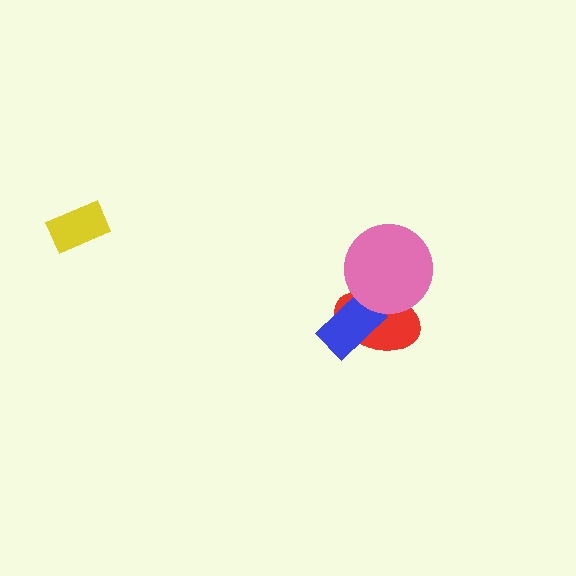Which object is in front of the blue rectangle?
The pink circle is in front of the blue rectangle.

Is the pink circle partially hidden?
No, no other shape covers it.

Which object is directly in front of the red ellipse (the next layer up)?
The blue rectangle is directly in front of the red ellipse.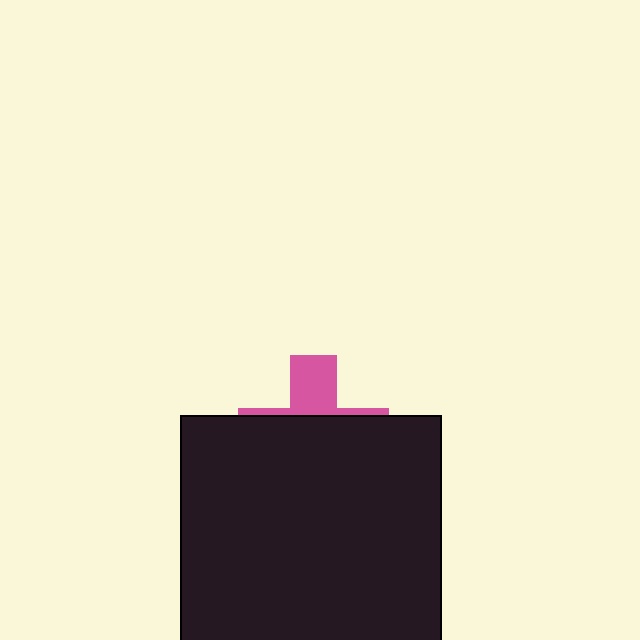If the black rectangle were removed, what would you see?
You would see the complete pink cross.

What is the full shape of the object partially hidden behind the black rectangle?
The partially hidden object is a pink cross.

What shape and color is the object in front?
The object in front is a black rectangle.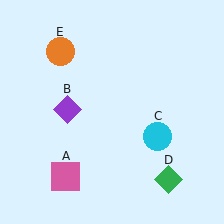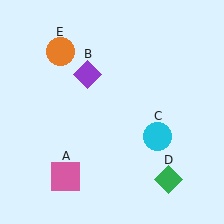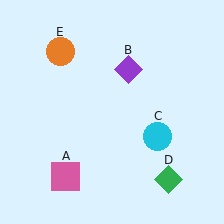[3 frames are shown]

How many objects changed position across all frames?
1 object changed position: purple diamond (object B).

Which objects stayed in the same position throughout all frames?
Pink square (object A) and cyan circle (object C) and green diamond (object D) and orange circle (object E) remained stationary.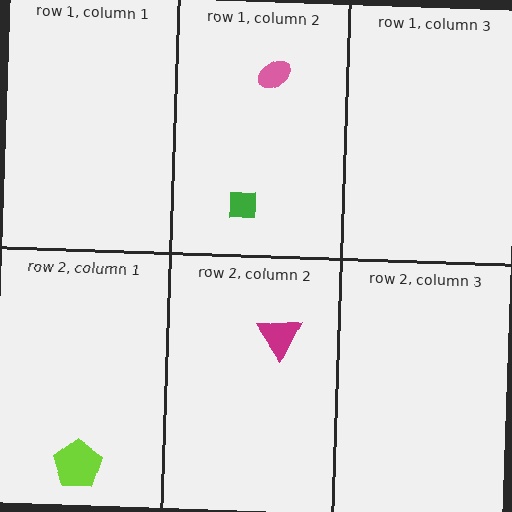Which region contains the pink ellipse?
The row 1, column 2 region.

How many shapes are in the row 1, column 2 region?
2.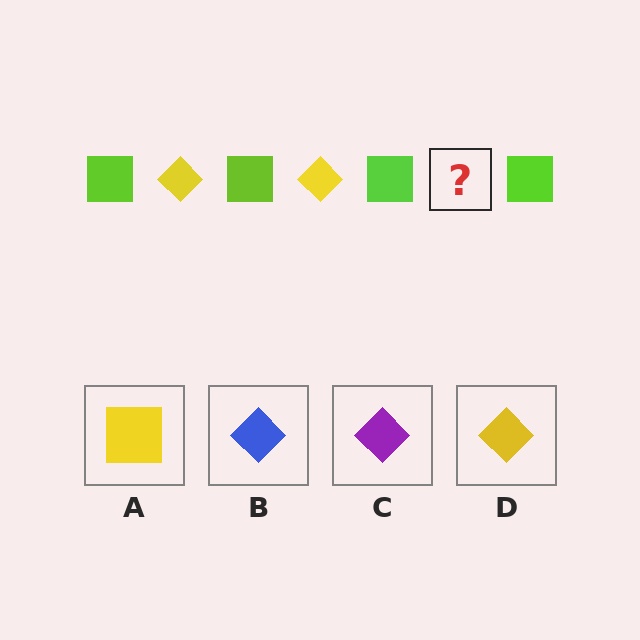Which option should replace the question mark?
Option D.